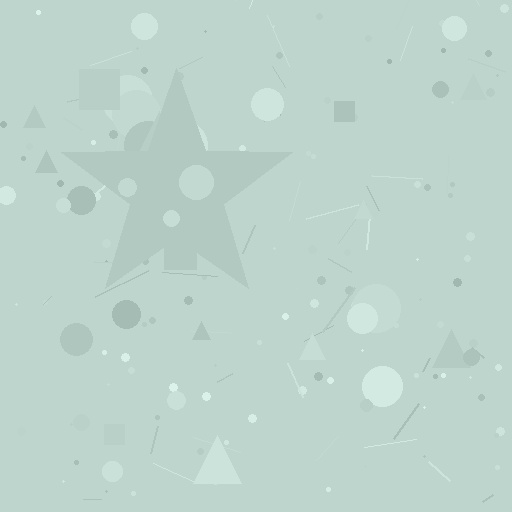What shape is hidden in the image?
A star is hidden in the image.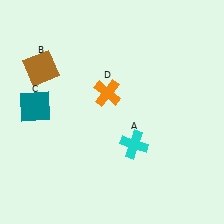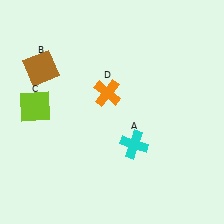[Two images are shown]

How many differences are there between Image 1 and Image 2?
There is 1 difference between the two images.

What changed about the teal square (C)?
In Image 1, C is teal. In Image 2, it changed to lime.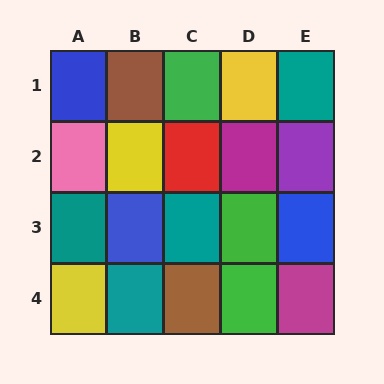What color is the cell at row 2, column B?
Yellow.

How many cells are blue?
3 cells are blue.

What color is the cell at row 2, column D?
Magenta.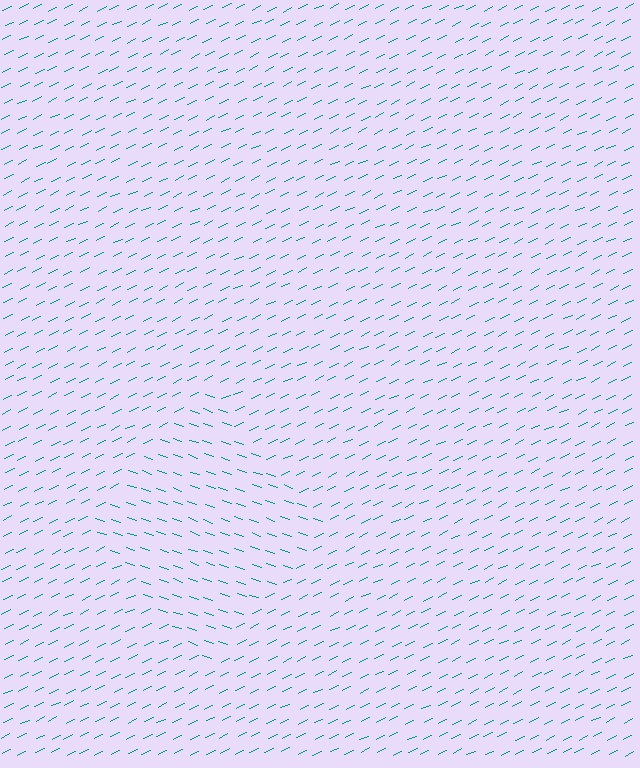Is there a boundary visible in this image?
Yes, there is a texture boundary formed by a change in line orientation.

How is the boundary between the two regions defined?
The boundary is defined purely by a change in line orientation (approximately 45 degrees difference). All lines are the same color and thickness.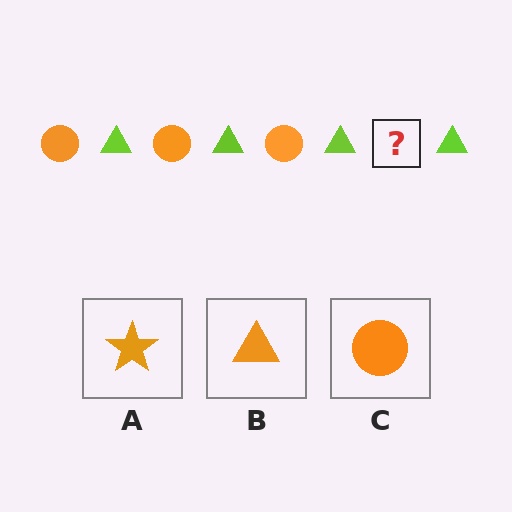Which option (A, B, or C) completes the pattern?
C.